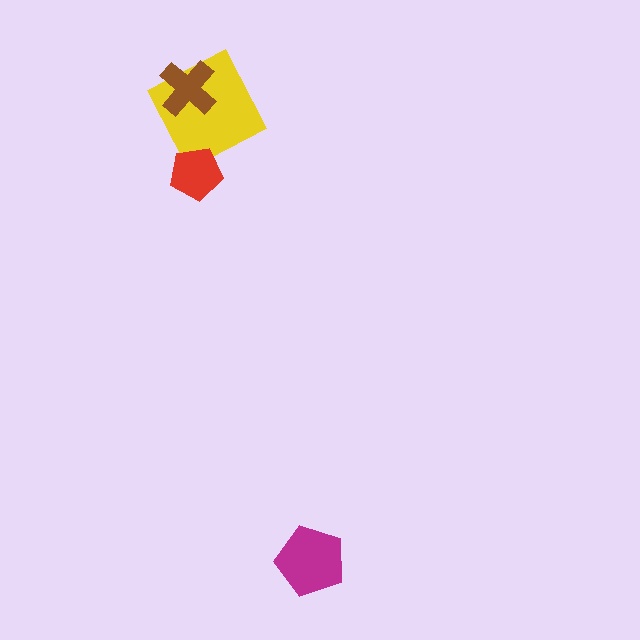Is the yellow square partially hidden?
Yes, it is partially covered by another shape.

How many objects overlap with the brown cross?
1 object overlaps with the brown cross.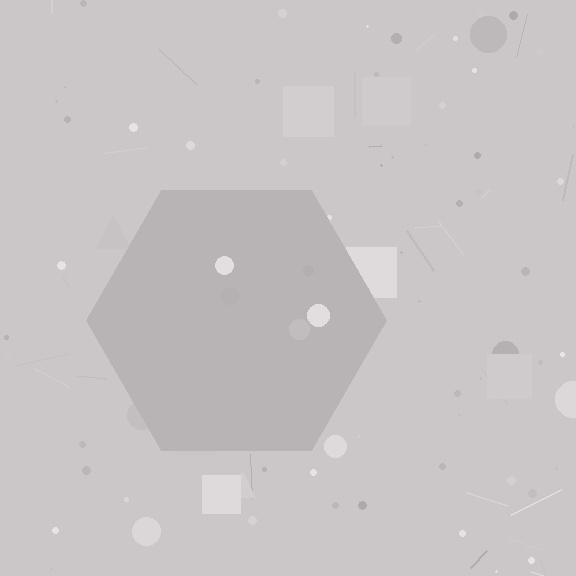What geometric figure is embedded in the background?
A hexagon is embedded in the background.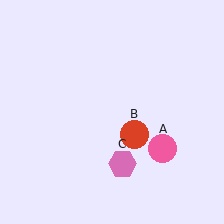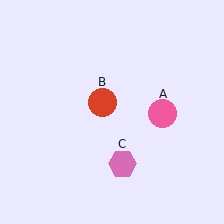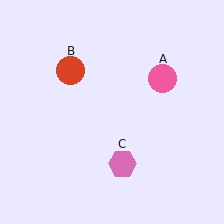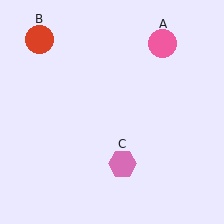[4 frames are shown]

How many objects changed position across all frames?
2 objects changed position: pink circle (object A), red circle (object B).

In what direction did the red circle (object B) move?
The red circle (object B) moved up and to the left.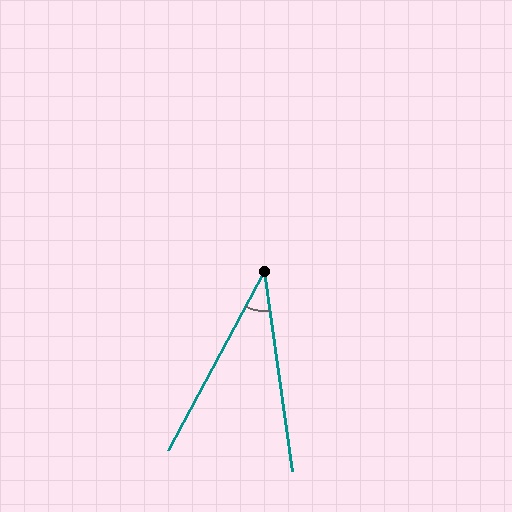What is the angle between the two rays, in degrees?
Approximately 36 degrees.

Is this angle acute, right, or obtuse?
It is acute.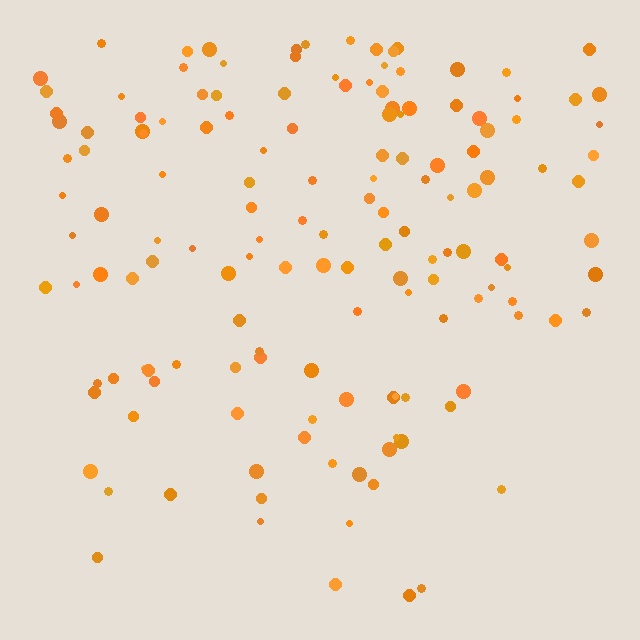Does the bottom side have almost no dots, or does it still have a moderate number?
Still a moderate number, just noticeably fewer than the top.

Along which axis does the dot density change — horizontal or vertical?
Vertical.